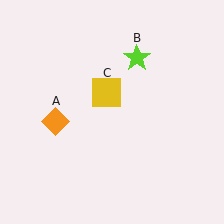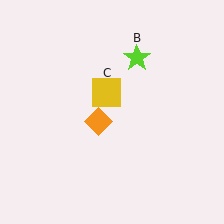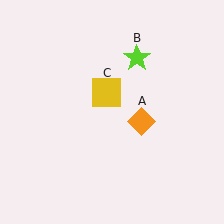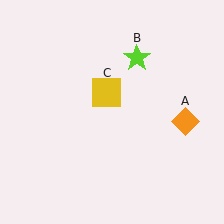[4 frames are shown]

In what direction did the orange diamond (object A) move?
The orange diamond (object A) moved right.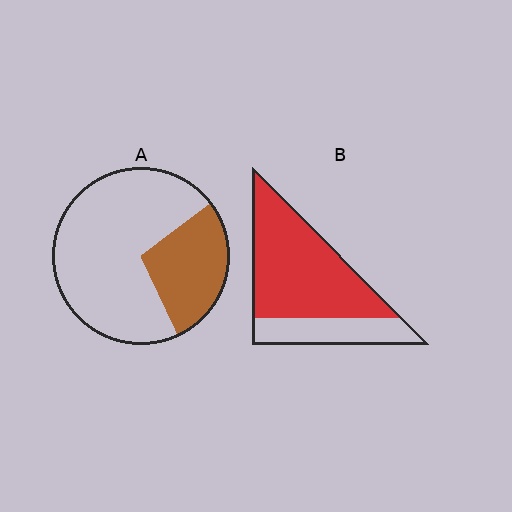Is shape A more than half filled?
No.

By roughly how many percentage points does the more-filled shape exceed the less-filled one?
By roughly 45 percentage points (B over A).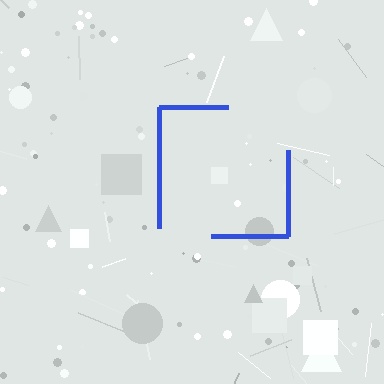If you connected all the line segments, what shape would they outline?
They would outline a square.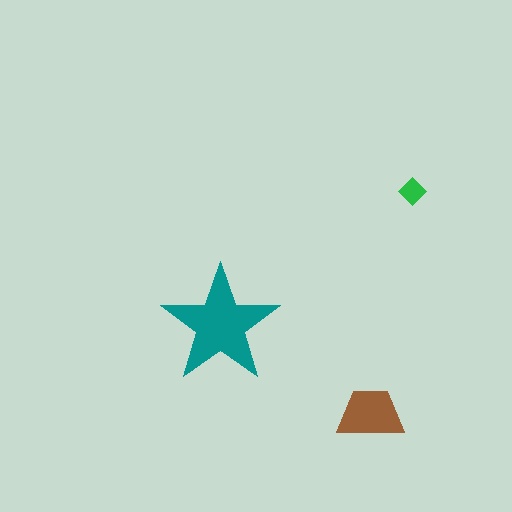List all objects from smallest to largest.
The green diamond, the brown trapezoid, the teal star.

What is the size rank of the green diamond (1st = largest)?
3rd.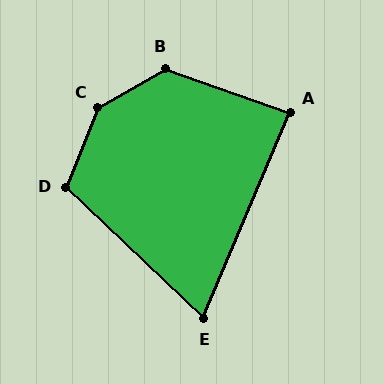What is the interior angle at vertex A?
Approximately 86 degrees (approximately right).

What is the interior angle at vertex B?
Approximately 130 degrees (obtuse).